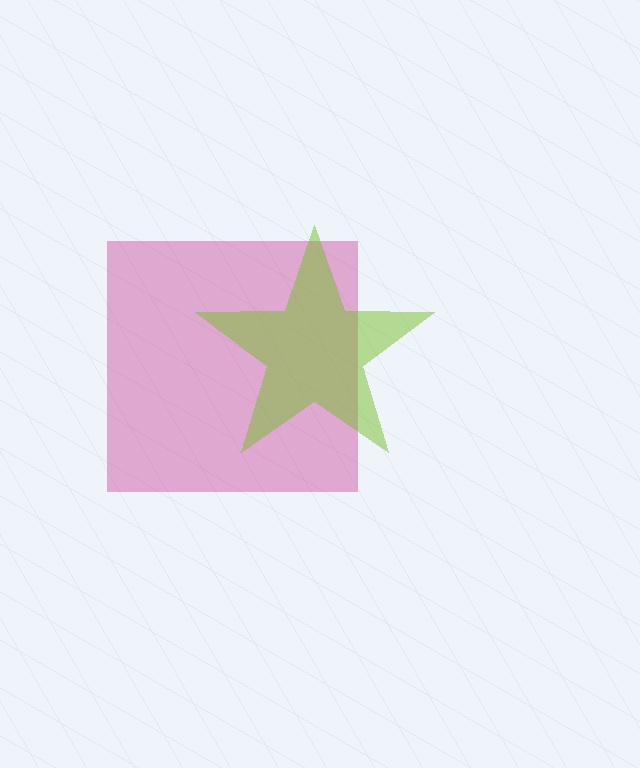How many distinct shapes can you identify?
There are 2 distinct shapes: a magenta square, a lime star.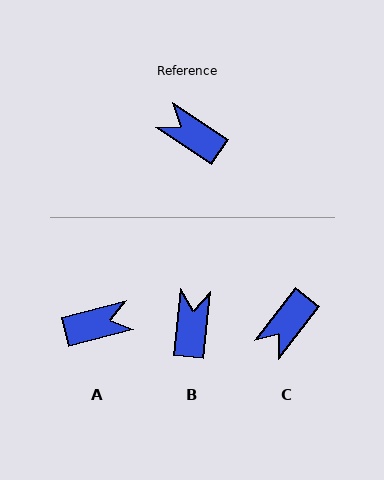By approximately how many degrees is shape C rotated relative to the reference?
Approximately 86 degrees counter-clockwise.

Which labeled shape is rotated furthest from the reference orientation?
A, about 131 degrees away.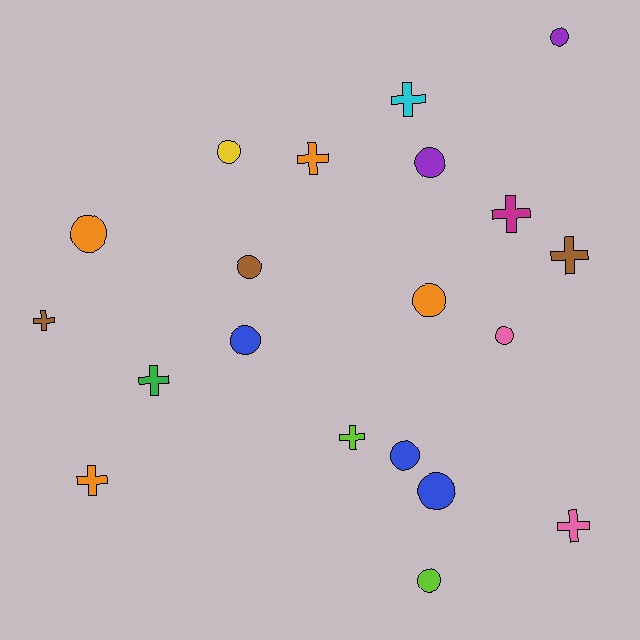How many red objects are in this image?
There are no red objects.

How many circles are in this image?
There are 11 circles.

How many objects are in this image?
There are 20 objects.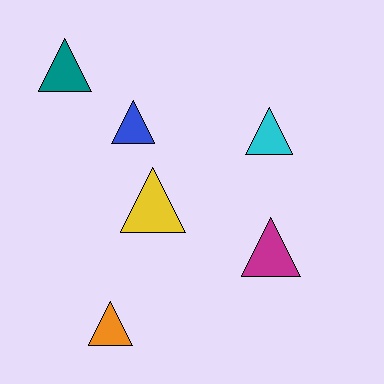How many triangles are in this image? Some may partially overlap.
There are 6 triangles.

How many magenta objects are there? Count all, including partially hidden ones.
There is 1 magenta object.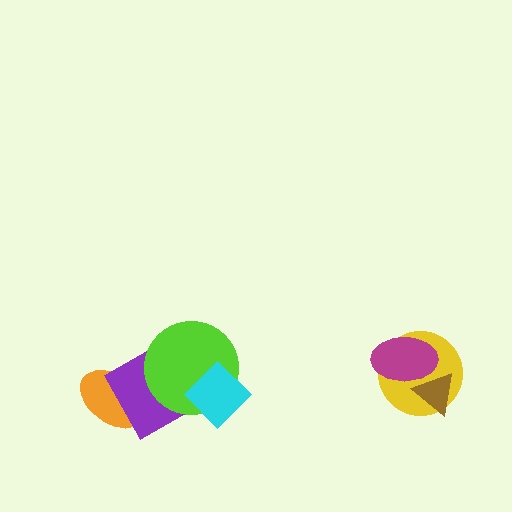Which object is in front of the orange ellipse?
The purple square is in front of the orange ellipse.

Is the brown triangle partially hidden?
Yes, it is partially covered by another shape.